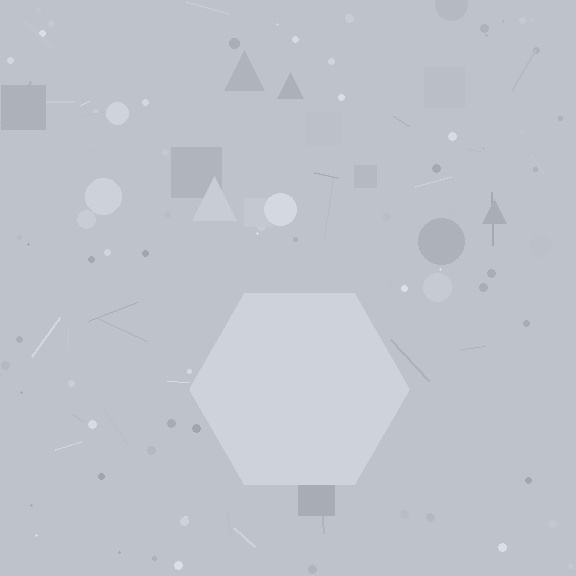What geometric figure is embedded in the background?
A hexagon is embedded in the background.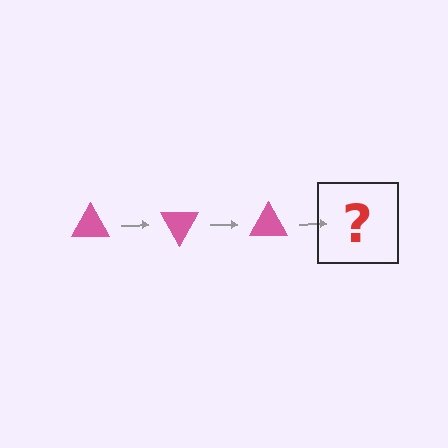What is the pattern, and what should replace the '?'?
The pattern is that the triangle rotates 60 degrees each step. The '?' should be a pink triangle rotated 180 degrees.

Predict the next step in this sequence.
The next step is a pink triangle rotated 180 degrees.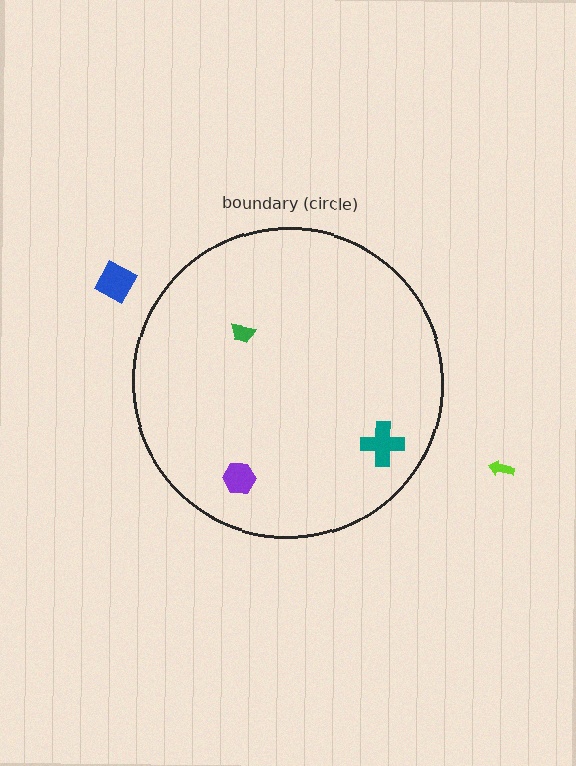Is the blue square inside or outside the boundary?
Outside.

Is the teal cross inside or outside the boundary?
Inside.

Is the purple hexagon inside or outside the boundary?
Inside.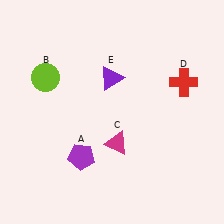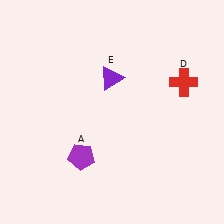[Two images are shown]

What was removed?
The magenta triangle (C), the lime circle (B) were removed in Image 2.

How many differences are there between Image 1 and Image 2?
There are 2 differences between the two images.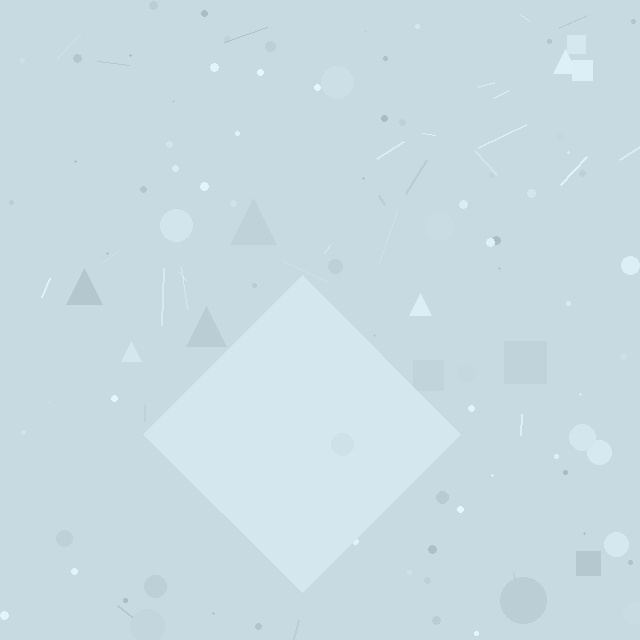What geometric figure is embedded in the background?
A diamond is embedded in the background.